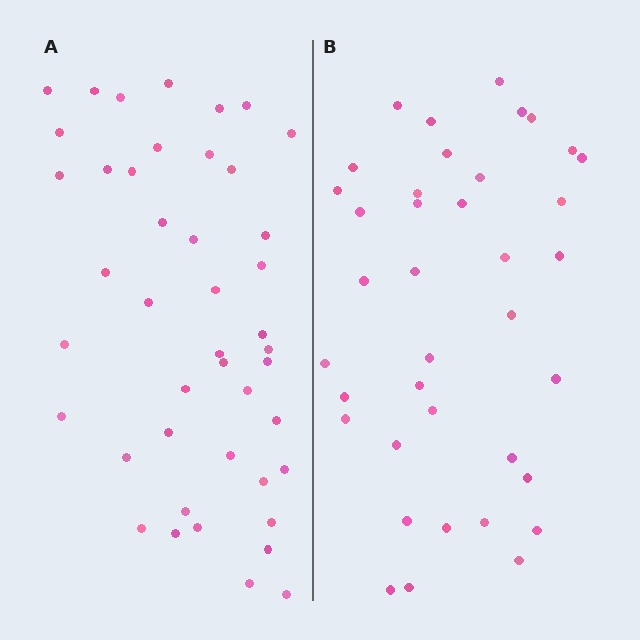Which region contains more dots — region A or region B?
Region A (the left region) has more dots.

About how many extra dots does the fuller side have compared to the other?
Region A has about 6 more dots than region B.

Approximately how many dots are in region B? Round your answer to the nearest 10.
About 40 dots. (The exact count is 38, which rounds to 40.)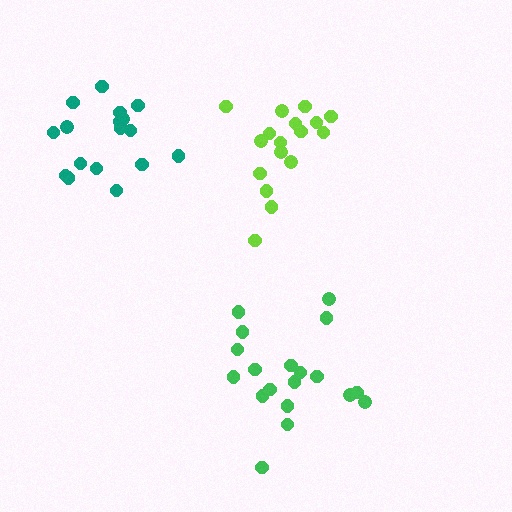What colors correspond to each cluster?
The clusters are colored: lime, green, teal.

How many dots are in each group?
Group 1: 17 dots, Group 2: 19 dots, Group 3: 17 dots (53 total).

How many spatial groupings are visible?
There are 3 spatial groupings.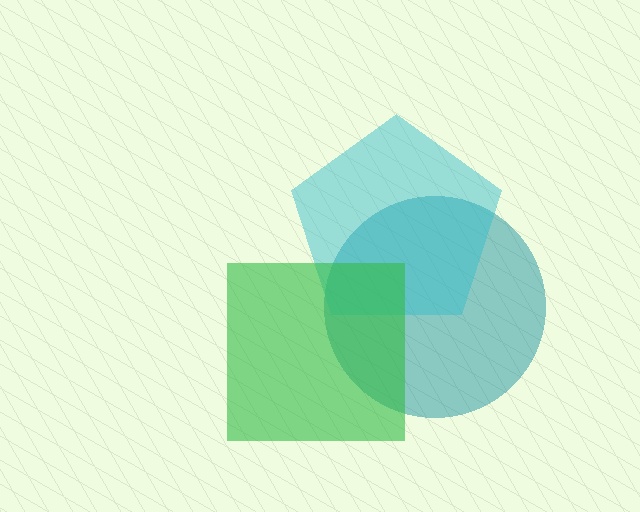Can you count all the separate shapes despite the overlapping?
Yes, there are 3 separate shapes.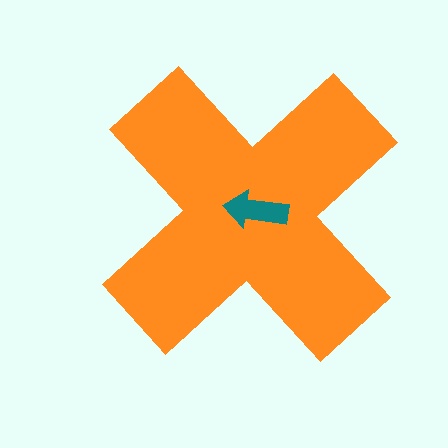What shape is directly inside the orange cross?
The teal arrow.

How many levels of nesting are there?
2.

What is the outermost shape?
The orange cross.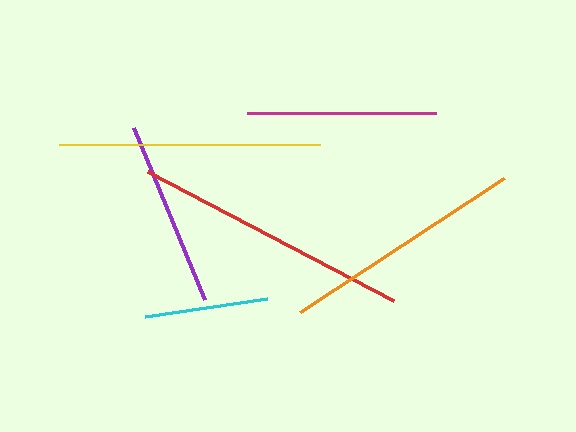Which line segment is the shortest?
The cyan line is the shortest at approximately 123 pixels.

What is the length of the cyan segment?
The cyan segment is approximately 123 pixels long.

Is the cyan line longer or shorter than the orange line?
The orange line is longer than the cyan line.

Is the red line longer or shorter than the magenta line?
The red line is longer than the magenta line.